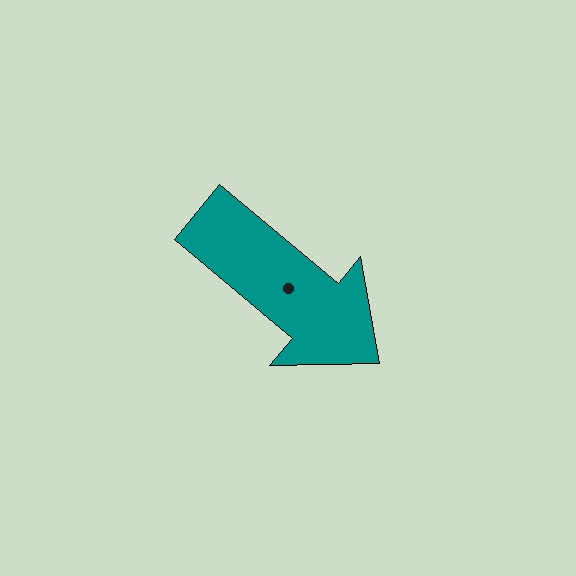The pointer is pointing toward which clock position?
Roughly 4 o'clock.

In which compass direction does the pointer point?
Southeast.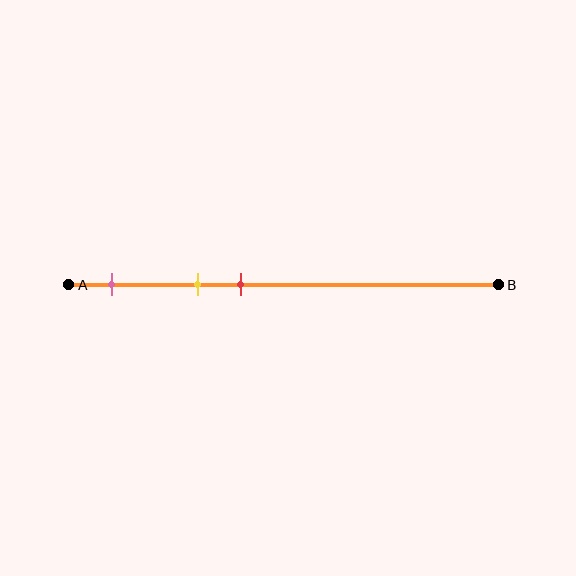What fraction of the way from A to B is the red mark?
The red mark is approximately 40% (0.4) of the way from A to B.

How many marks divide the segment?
There are 3 marks dividing the segment.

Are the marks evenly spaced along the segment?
Yes, the marks are approximately evenly spaced.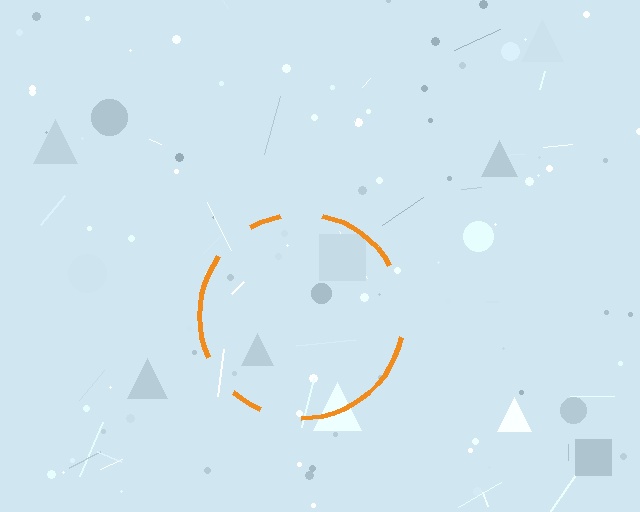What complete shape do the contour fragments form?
The contour fragments form a circle.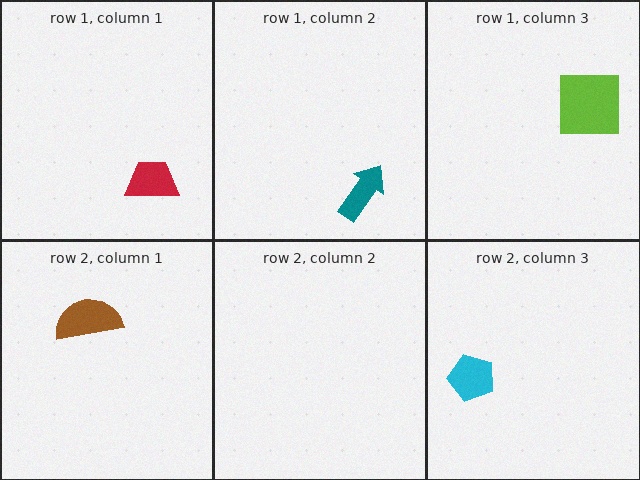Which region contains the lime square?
The row 1, column 3 region.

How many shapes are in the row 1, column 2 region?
1.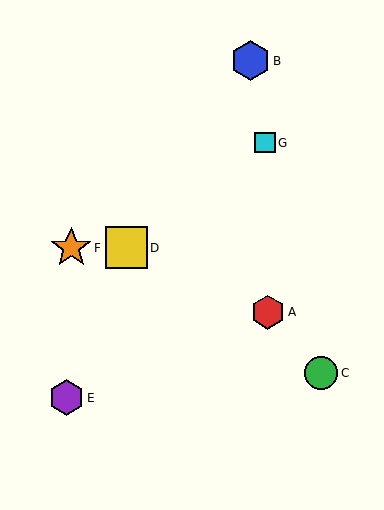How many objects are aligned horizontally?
2 objects (D, F) are aligned horizontally.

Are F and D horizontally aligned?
Yes, both are at y≈248.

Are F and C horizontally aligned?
No, F is at y≈248 and C is at y≈373.